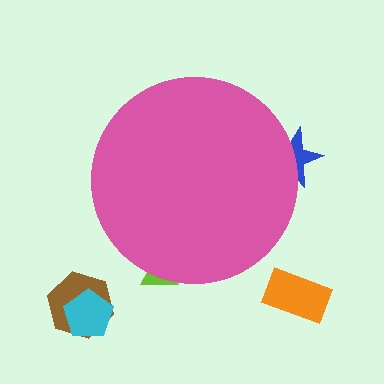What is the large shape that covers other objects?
A pink circle.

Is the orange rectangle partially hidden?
No, the orange rectangle is fully visible.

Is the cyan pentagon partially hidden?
No, the cyan pentagon is fully visible.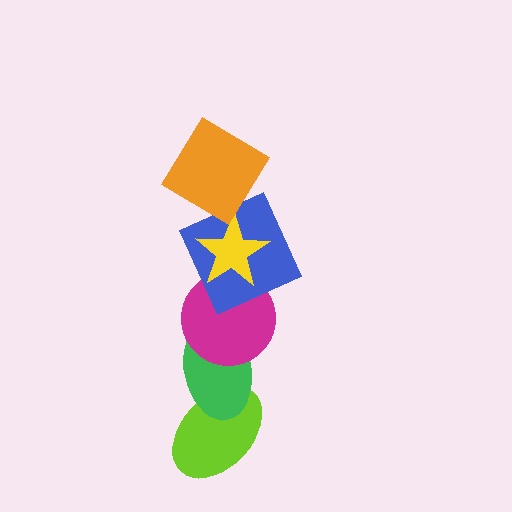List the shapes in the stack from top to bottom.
From top to bottom: the orange diamond, the yellow star, the blue square, the magenta circle, the green ellipse, the lime ellipse.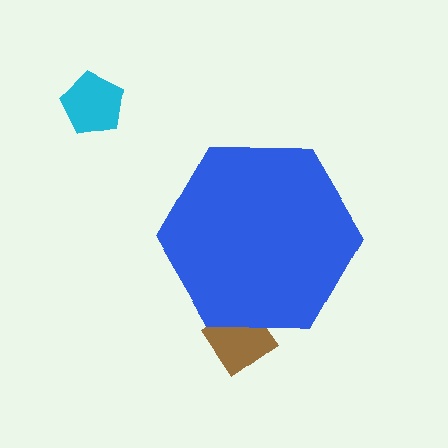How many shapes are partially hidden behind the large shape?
2 shapes are partially hidden.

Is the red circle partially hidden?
Yes, the red circle is partially hidden behind the blue hexagon.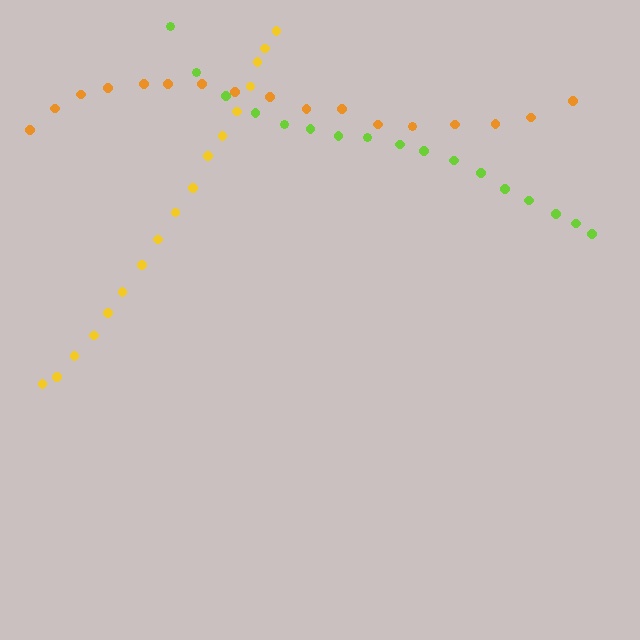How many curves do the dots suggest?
There are 3 distinct paths.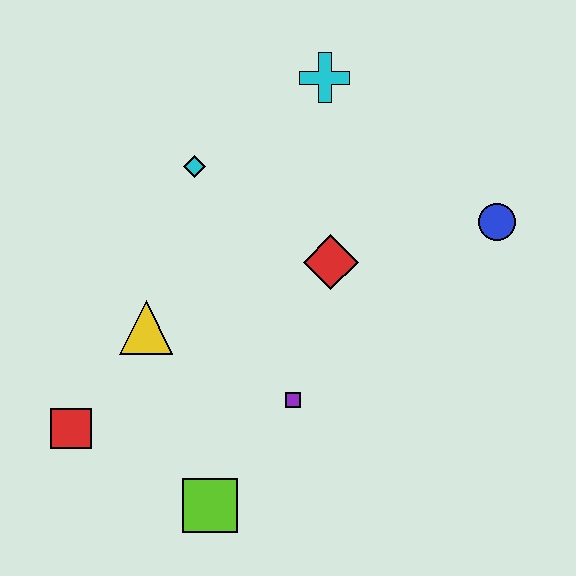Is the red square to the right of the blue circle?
No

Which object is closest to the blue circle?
The red diamond is closest to the blue circle.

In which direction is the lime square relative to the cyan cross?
The lime square is below the cyan cross.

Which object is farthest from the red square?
The blue circle is farthest from the red square.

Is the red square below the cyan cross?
Yes